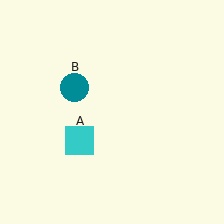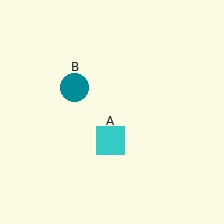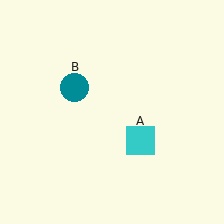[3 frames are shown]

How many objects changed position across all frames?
1 object changed position: cyan square (object A).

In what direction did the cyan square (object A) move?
The cyan square (object A) moved right.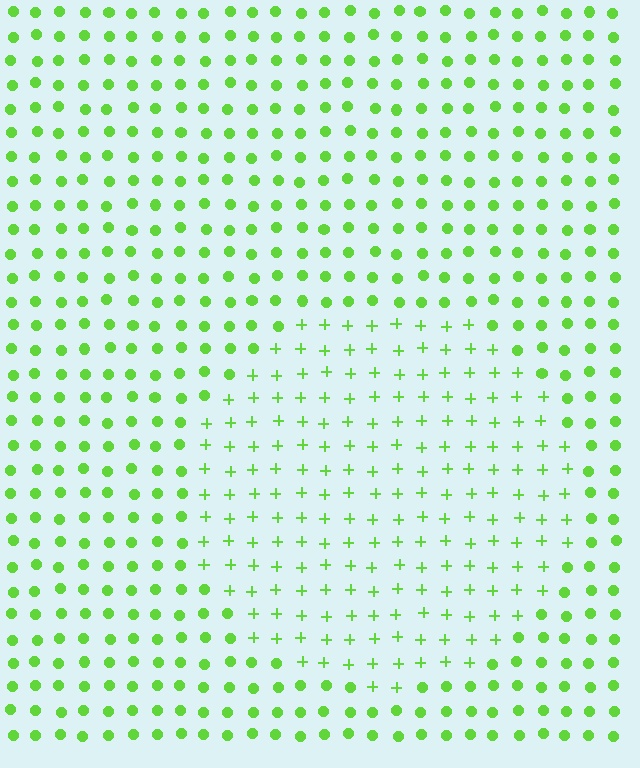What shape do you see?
I see a circle.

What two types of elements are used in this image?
The image uses plus signs inside the circle region and circles outside it.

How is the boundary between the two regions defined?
The boundary is defined by a change in element shape: plus signs inside vs. circles outside. All elements share the same color and spacing.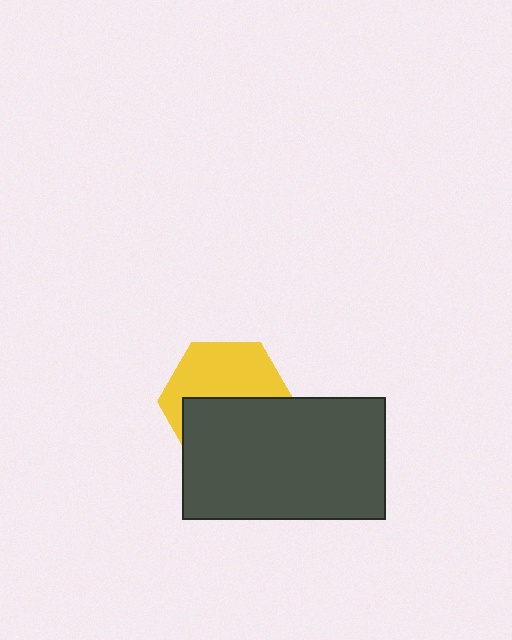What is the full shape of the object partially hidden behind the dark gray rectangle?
The partially hidden object is a yellow hexagon.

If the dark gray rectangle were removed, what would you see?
You would see the complete yellow hexagon.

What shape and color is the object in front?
The object in front is a dark gray rectangle.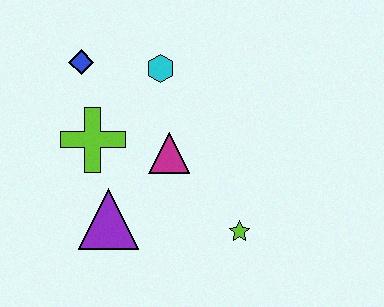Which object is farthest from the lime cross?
The lime star is farthest from the lime cross.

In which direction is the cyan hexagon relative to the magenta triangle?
The cyan hexagon is above the magenta triangle.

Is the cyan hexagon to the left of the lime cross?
No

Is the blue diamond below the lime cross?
No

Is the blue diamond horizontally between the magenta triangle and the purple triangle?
No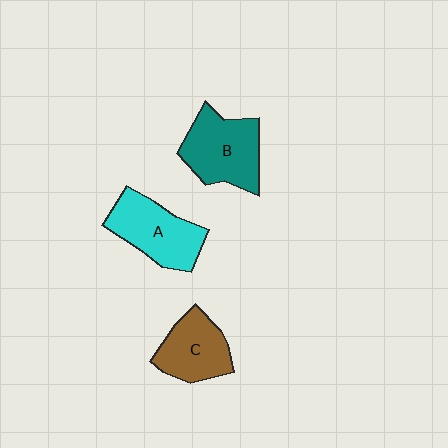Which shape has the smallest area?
Shape C (brown).